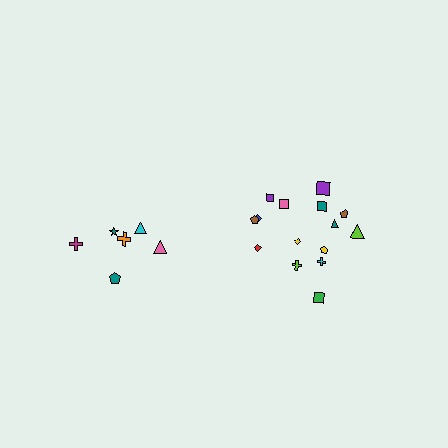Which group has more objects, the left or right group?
The right group.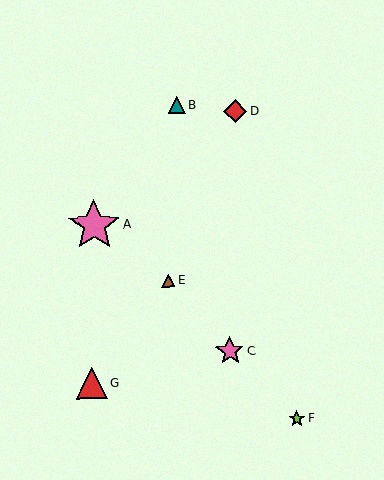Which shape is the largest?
The pink star (labeled A) is the largest.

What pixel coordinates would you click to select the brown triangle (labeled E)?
Click at (168, 281) to select the brown triangle E.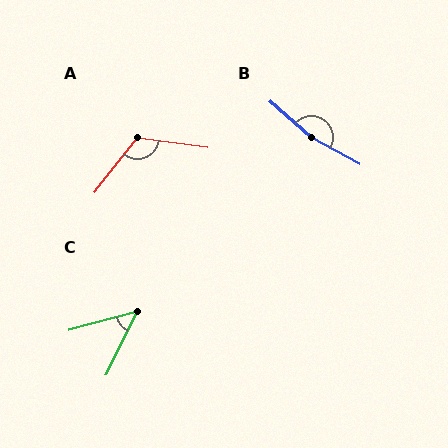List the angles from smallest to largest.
C (48°), A (121°), B (167°).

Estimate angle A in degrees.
Approximately 121 degrees.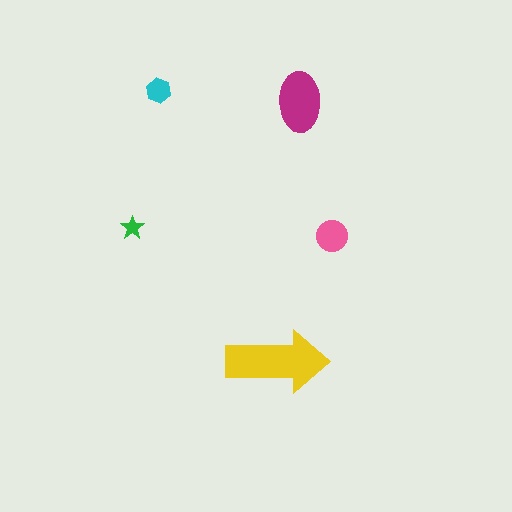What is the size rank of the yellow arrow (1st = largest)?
1st.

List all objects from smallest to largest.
The green star, the cyan hexagon, the pink circle, the magenta ellipse, the yellow arrow.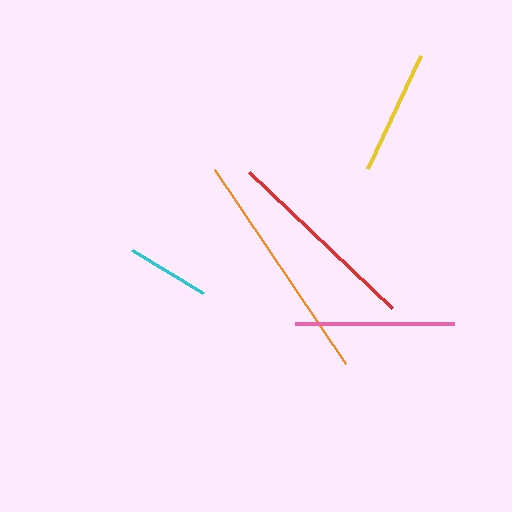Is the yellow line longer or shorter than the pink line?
The pink line is longer than the yellow line.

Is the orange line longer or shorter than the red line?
The orange line is longer than the red line.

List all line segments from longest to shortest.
From longest to shortest: orange, red, pink, yellow, cyan.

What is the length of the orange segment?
The orange segment is approximately 234 pixels long.